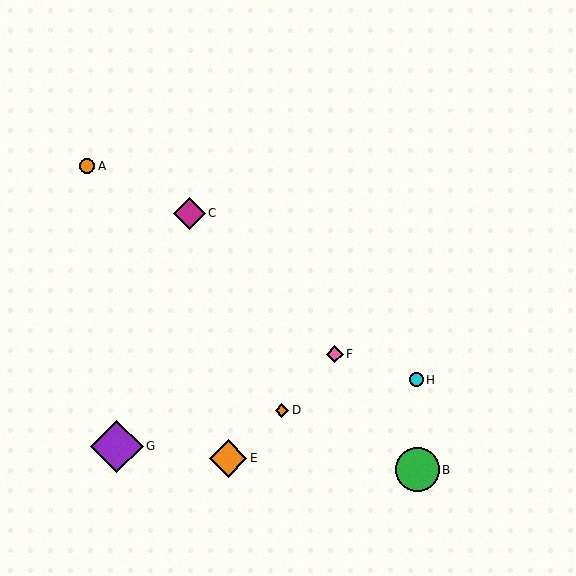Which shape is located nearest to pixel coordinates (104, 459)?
The purple diamond (labeled G) at (117, 446) is nearest to that location.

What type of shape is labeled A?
Shape A is an orange circle.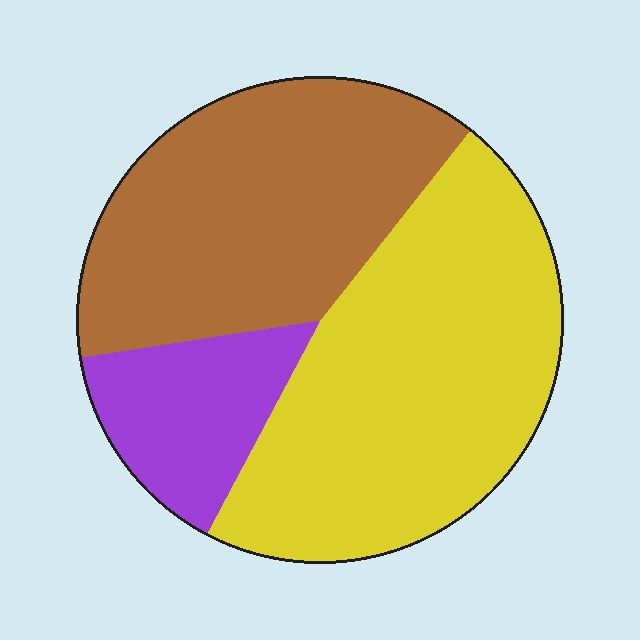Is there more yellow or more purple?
Yellow.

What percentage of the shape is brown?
Brown covers about 40% of the shape.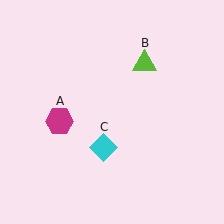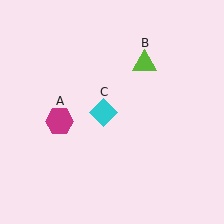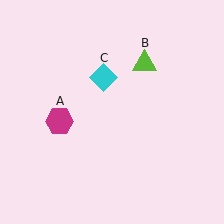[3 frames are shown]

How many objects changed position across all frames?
1 object changed position: cyan diamond (object C).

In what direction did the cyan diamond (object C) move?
The cyan diamond (object C) moved up.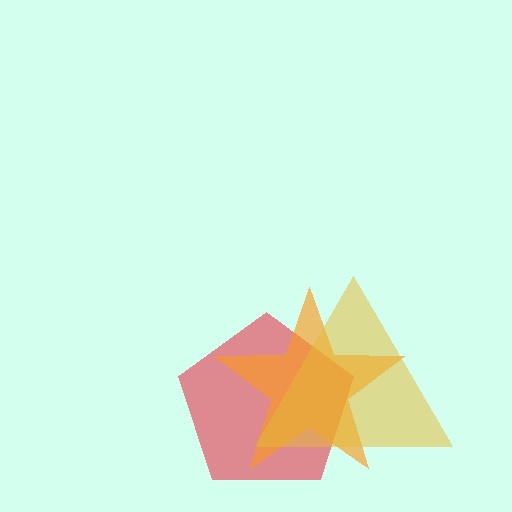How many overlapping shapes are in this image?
There are 3 overlapping shapes in the image.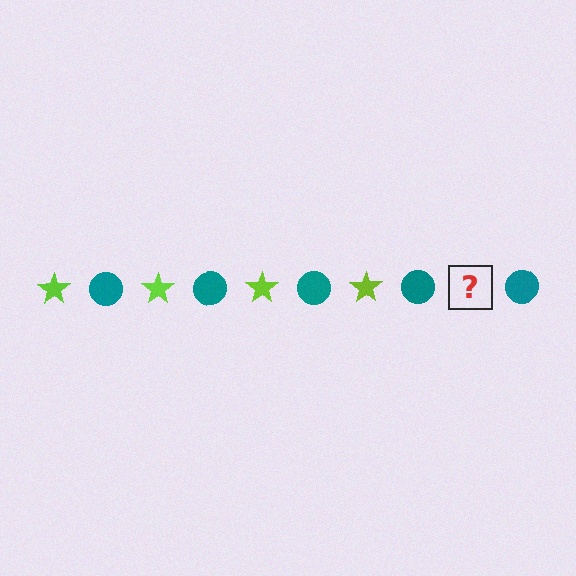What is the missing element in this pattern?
The missing element is a lime star.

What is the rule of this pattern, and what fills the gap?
The rule is that the pattern alternates between lime star and teal circle. The gap should be filled with a lime star.